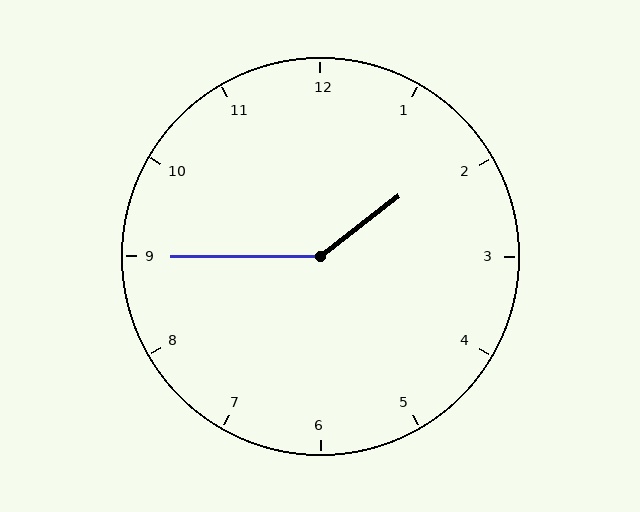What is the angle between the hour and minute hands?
Approximately 142 degrees.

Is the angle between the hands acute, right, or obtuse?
It is obtuse.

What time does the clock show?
1:45.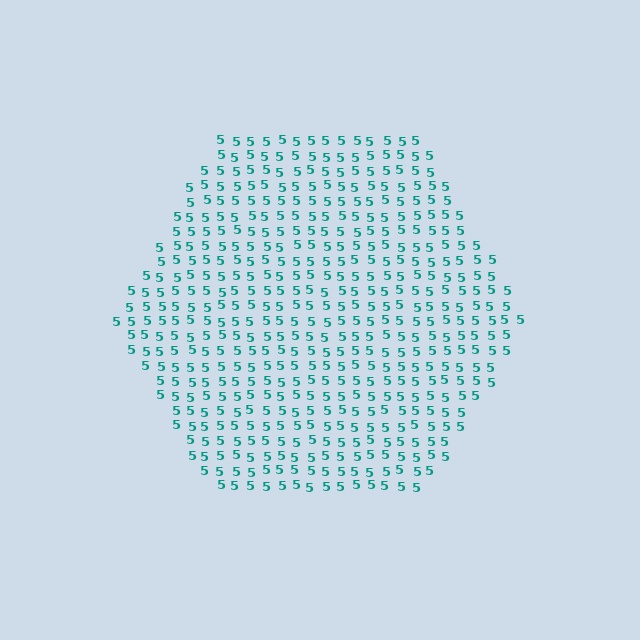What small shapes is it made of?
It is made of small digit 5's.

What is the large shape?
The large shape is a hexagon.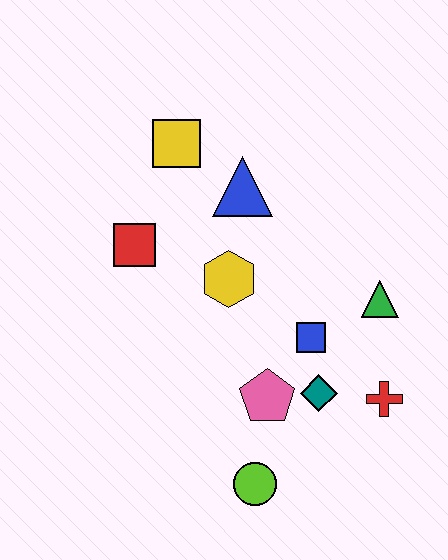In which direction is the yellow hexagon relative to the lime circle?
The yellow hexagon is above the lime circle.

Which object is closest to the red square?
The yellow hexagon is closest to the red square.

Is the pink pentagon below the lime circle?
No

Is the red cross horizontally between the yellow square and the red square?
No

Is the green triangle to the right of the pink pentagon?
Yes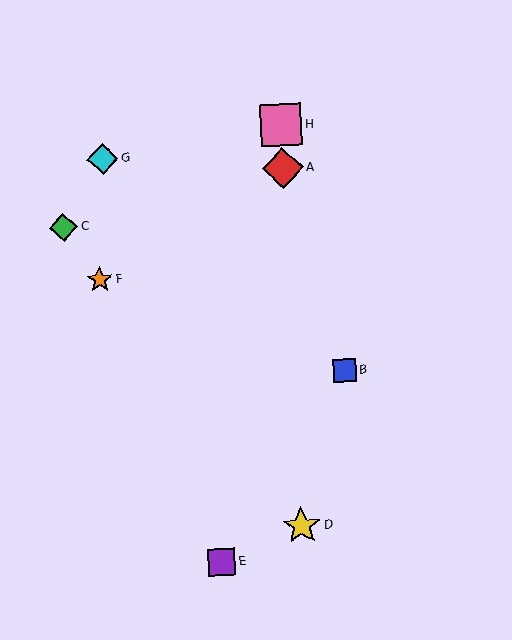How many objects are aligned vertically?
3 objects (A, D, H) are aligned vertically.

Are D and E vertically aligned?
No, D is at x≈302 and E is at x≈222.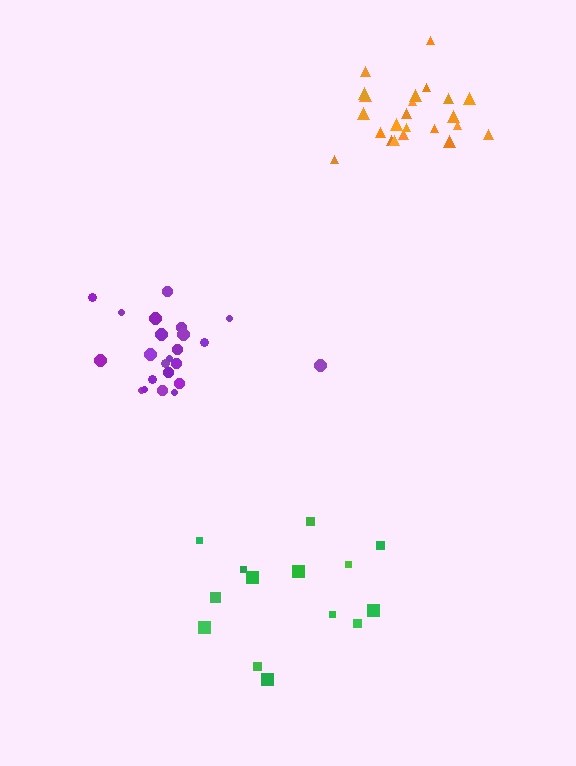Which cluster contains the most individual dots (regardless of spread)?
Purple (23).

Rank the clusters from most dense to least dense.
orange, purple, green.